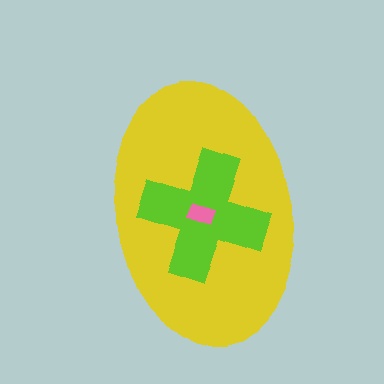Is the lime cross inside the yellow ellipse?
Yes.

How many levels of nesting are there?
3.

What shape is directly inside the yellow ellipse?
The lime cross.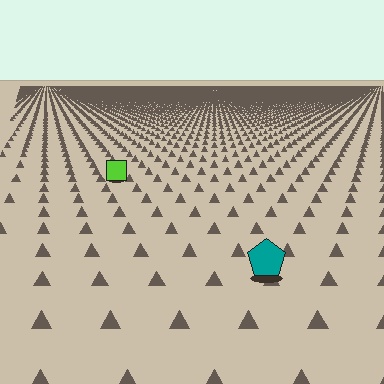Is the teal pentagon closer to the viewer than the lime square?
Yes. The teal pentagon is closer — you can tell from the texture gradient: the ground texture is coarser near it.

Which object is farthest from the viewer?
The lime square is farthest from the viewer. It appears smaller and the ground texture around it is denser.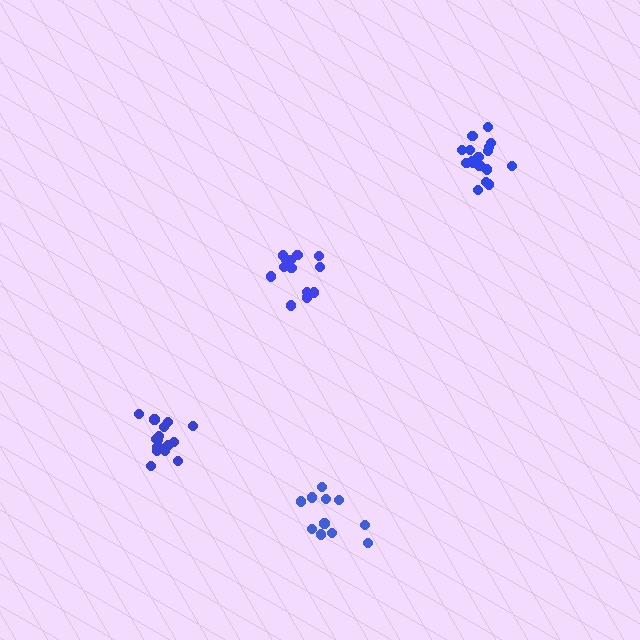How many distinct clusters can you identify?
There are 4 distinct clusters.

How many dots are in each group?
Group 1: 11 dots, Group 2: 16 dots, Group 3: 14 dots, Group 4: 17 dots (58 total).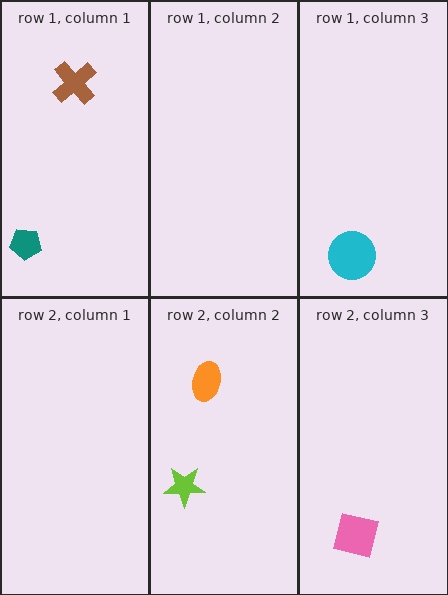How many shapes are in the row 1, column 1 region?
2.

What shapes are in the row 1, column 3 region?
The cyan circle.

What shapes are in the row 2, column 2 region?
The lime star, the orange ellipse.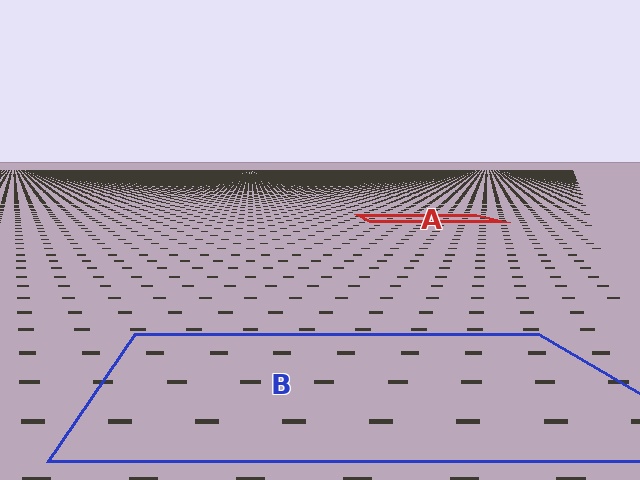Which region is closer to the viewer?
Region B is closer. The texture elements there are larger and more spread out.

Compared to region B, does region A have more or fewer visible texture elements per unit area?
Region A has more texture elements per unit area — they are packed more densely because it is farther away.